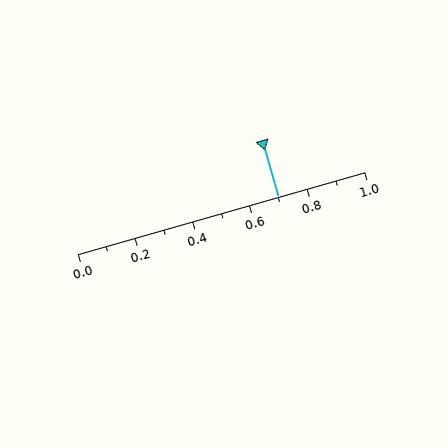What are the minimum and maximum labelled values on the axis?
The axis runs from 0.0 to 1.0.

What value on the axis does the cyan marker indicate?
The marker indicates approximately 0.7.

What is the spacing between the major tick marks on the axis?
The major ticks are spaced 0.2 apart.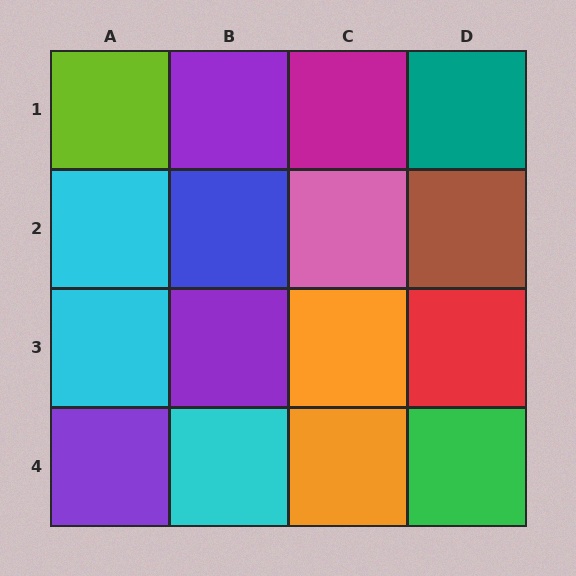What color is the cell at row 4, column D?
Green.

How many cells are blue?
1 cell is blue.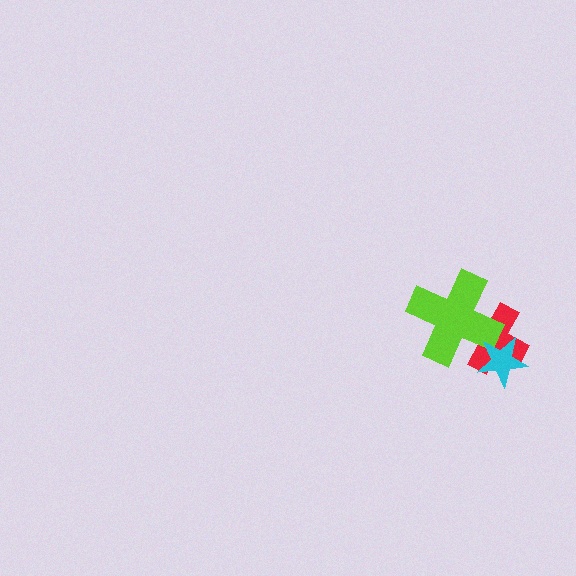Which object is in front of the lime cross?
The cyan star is in front of the lime cross.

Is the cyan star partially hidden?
No, no other shape covers it.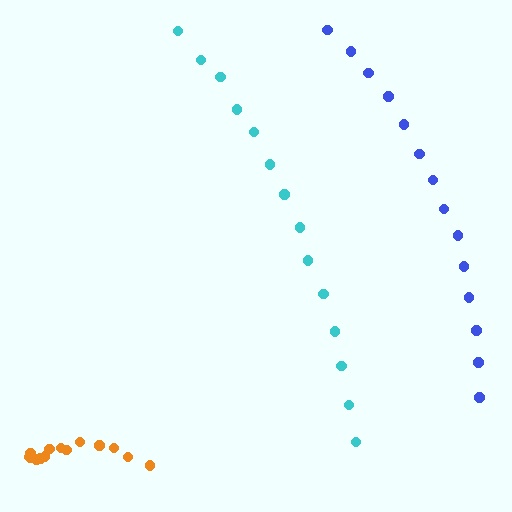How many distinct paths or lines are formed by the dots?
There are 3 distinct paths.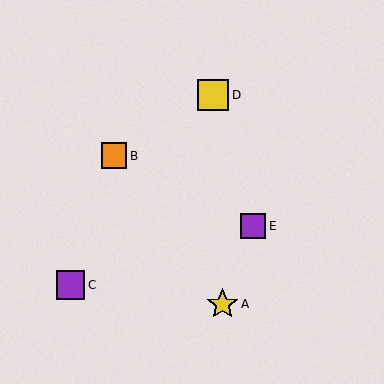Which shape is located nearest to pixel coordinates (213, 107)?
The yellow square (labeled D) at (213, 95) is nearest to that location.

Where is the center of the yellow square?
The center of the yellow square is at (213, 95).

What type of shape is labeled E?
Shape E is a purple square.